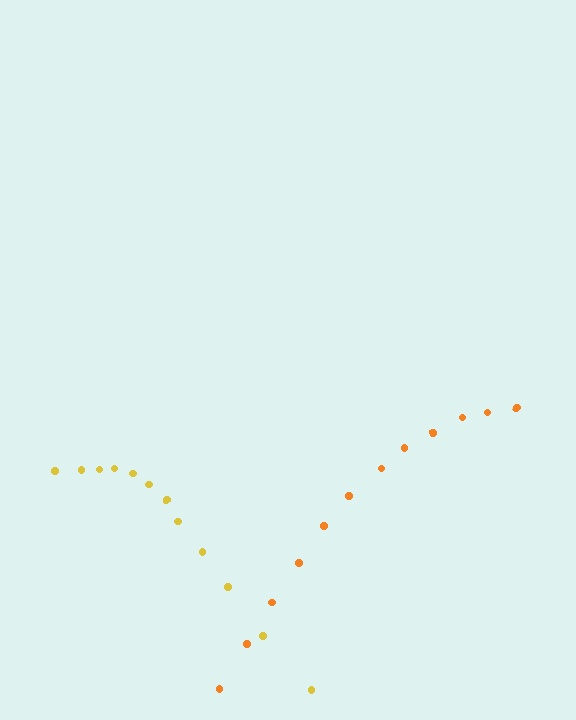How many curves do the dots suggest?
There are 2 distinct paths.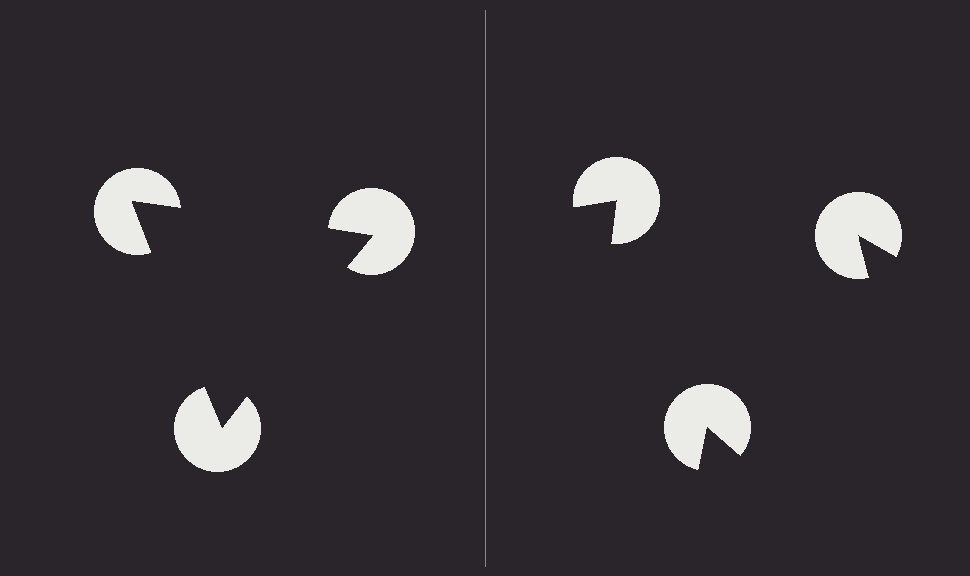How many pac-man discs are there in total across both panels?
6 — 3 on each side.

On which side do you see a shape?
An illusory triangle appears on the left side. On the right side the wedge cuts are rotated, so no coherent shape forms.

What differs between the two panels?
The pac-man discs are positioned identically on both sides; only the wedge orientations differ. On the left they align to a triangle; on the right they are misaligned.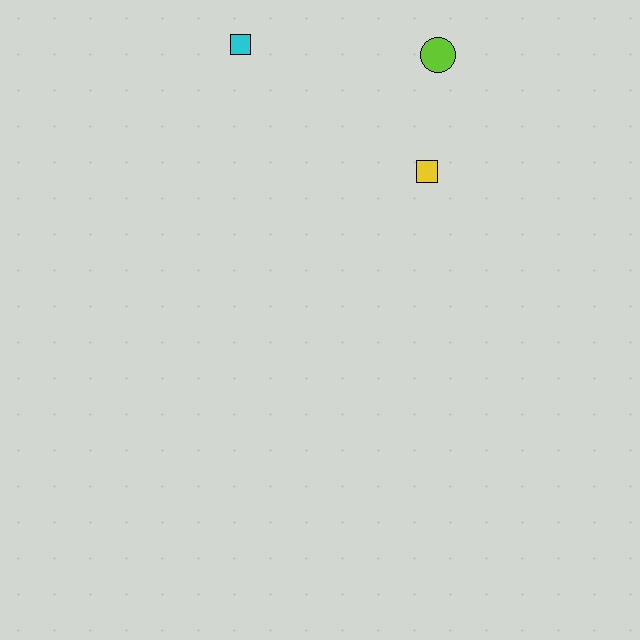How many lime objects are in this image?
There is 1 lime object.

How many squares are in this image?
There are 2 squares.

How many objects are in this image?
There are 3 objects.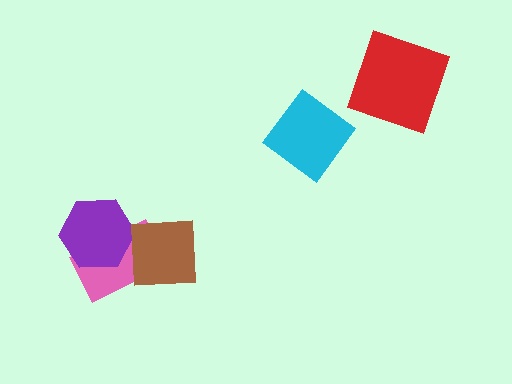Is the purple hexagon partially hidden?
Yes, it is partially covered by another shape.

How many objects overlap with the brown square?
2 objects overlap with the brown square.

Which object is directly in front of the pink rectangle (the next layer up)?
The purple hexagon is directly in front of the pink rectangle.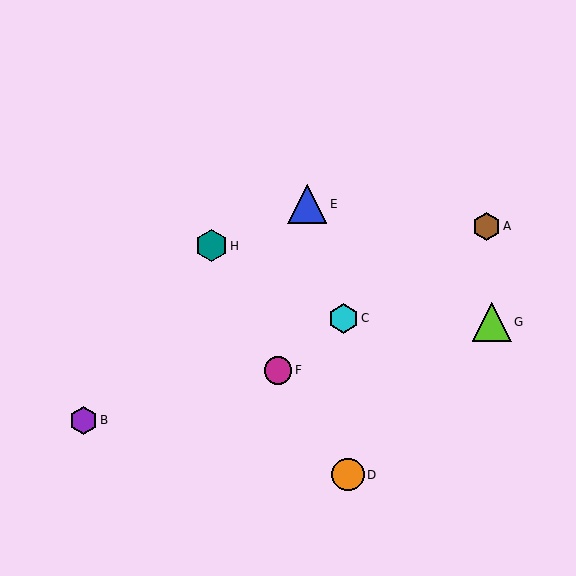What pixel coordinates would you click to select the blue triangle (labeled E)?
Click at (307, 204) to select the blue triangle E.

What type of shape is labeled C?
Shape C is a cyan hexagon.